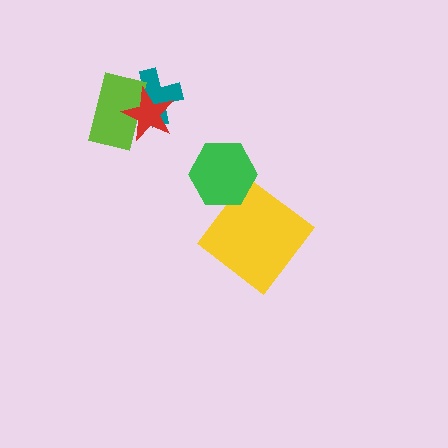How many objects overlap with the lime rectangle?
2 objects overlap with the lime rectangle.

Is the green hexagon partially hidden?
No, no other shape covers it.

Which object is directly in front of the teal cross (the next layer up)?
The lime rectangle is directly in front of the teal cross.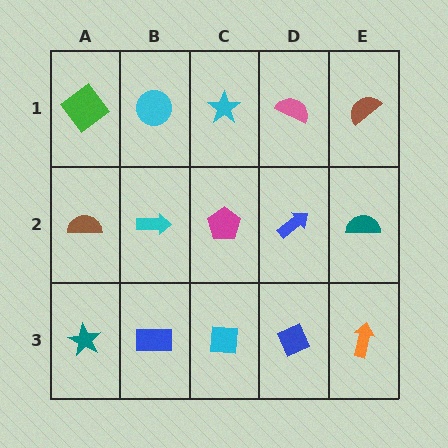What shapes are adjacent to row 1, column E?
A teal semicircle (row 2, column E), a pink semicircle (row 1, column D).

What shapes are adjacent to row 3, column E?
A teal semicircle (row 2, column E), a blue diamond (row 3, column D).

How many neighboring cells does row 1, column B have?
3.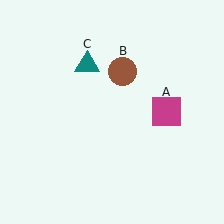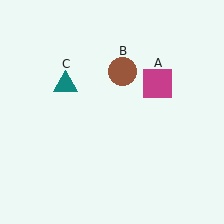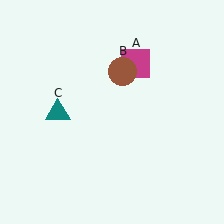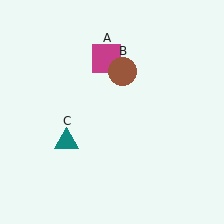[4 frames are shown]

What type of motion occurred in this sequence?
The magenta square (object A), teal triangle (object C) rotated counterclockwise around the center of the scene.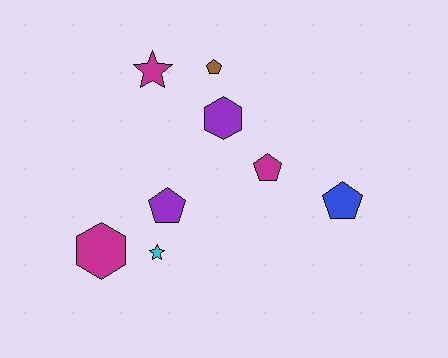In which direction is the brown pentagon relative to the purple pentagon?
The brown pentagon is above the purple pentagon.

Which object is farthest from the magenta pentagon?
The magenta hexagon is farthest from the magenta pentagon.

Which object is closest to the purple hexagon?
The brown pentagon is closest to the purple hexagon.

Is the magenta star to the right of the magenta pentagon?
No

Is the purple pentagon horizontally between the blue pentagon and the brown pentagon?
No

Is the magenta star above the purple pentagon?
Yes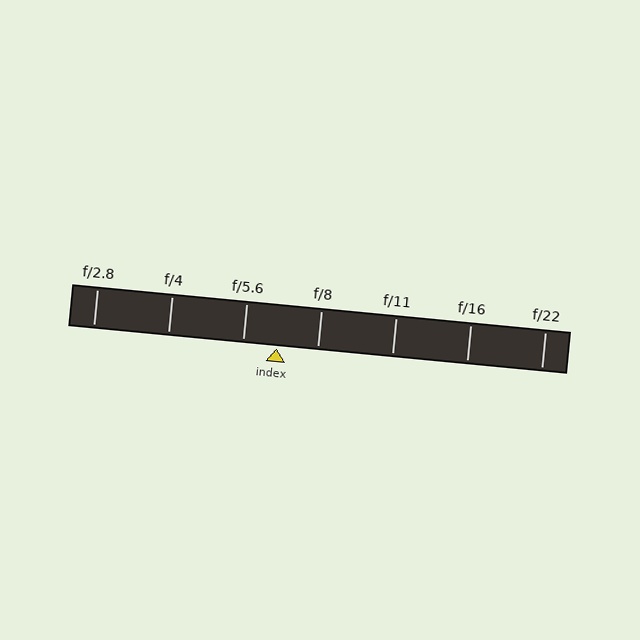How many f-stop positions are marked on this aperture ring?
There are 7 f-stop positions marked.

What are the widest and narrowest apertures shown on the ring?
The widest aperture shown is f/2.8 and the narrowest is f/22.